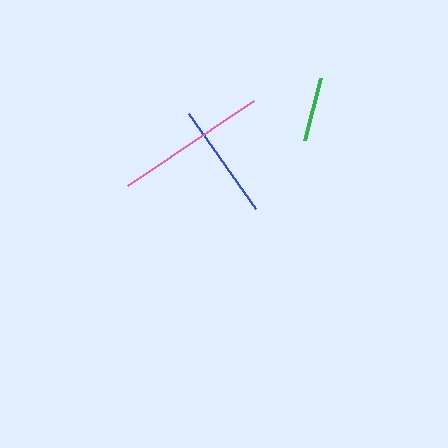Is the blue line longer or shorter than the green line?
The blue line is longer than the green line.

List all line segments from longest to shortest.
From longest to shortest: pink, blue, green.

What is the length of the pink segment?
The pink segment is approximately 153 pixels long.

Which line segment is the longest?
The pink line is the longest at approximately 153 pixels.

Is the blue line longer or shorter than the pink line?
The pink line is longer than the blue line.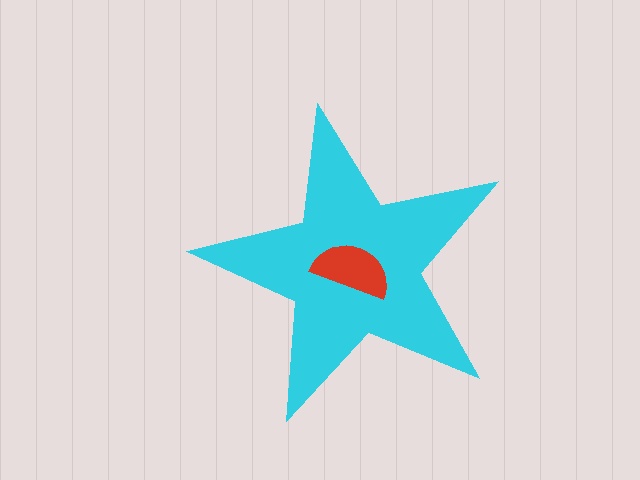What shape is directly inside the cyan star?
The red semicircle.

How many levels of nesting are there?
2.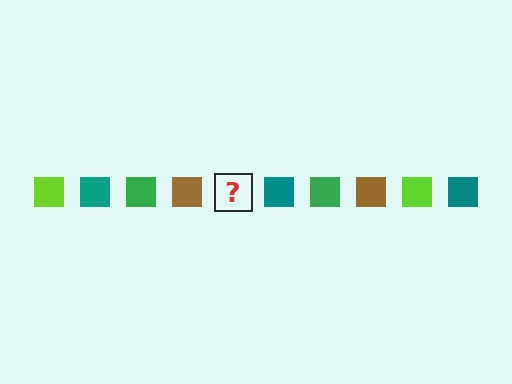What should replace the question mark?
The question mark should be replaced with a lime square.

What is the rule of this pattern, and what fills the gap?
The rule is that the pattern cycles through lime, teal, green, brown squares. The gap should be filled with a lime square.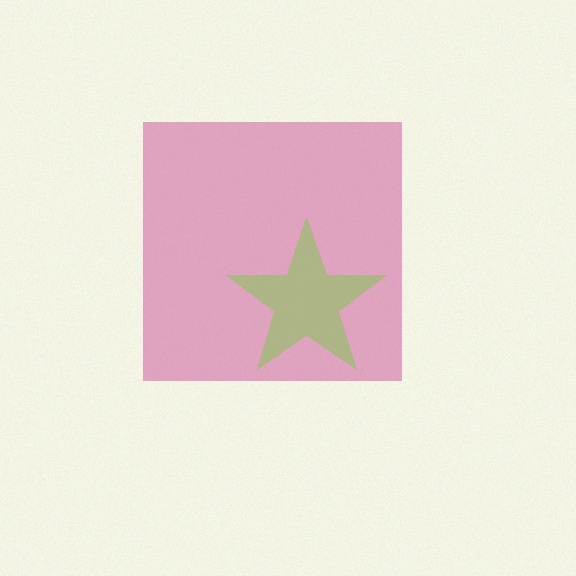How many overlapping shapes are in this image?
There are 2 overlapping shapes in the image.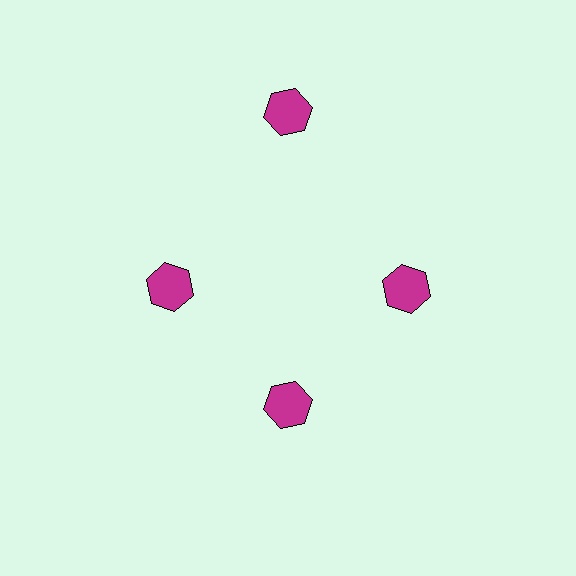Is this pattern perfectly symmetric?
No. The 4 magenta hexagons are arranged in a ring, but one element near the 12 o'clock position is pushed outward from the center, breaking the 4-fold rotational symmetry.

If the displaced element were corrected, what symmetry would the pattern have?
It would have 4-fold rotational symmetry — the pattern would map onto itself every 90 degrees.